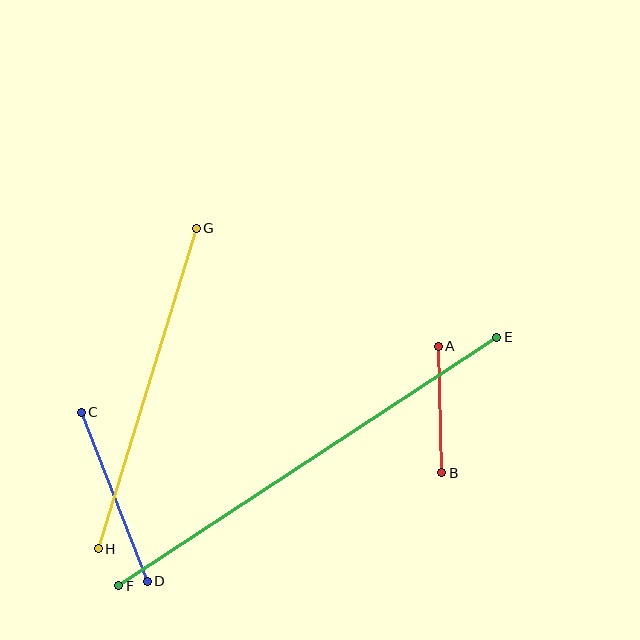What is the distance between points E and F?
The distance is approximately 452 pixels.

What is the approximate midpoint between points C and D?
The midpoint is at approximately (114, 497) pixels.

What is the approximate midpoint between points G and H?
The midpoint is at approximately (147, 389) pixels.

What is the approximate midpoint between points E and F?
The midpoint is at approximately (308, 461) pixels.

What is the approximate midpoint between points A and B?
The midpoint is at approximately (440, 410) pixels.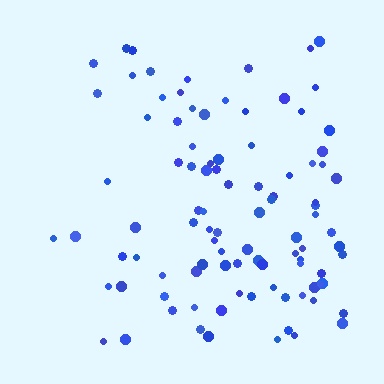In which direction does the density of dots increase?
From left to right, with the right side densest.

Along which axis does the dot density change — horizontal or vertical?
Horizontal.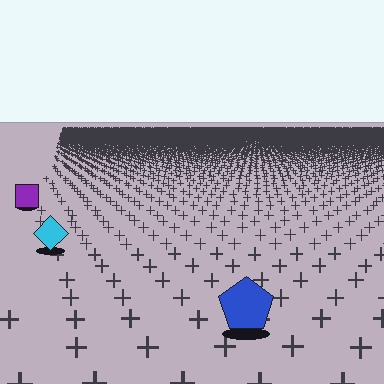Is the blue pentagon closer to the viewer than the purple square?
Yes. The blue pentagon is closer — you can tell from the texture gradient: the ground texture is coarser near it.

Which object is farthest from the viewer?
The purple square is farthest from the viewer. It appears smaller and the ground texture around it is denser.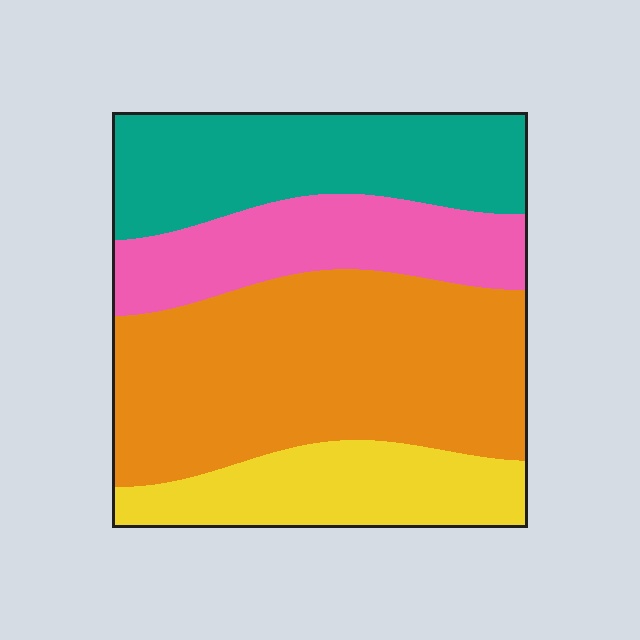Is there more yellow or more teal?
Teal.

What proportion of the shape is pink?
Pink takes up less than a quarter of the shape.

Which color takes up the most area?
Orange, at roughly 40%.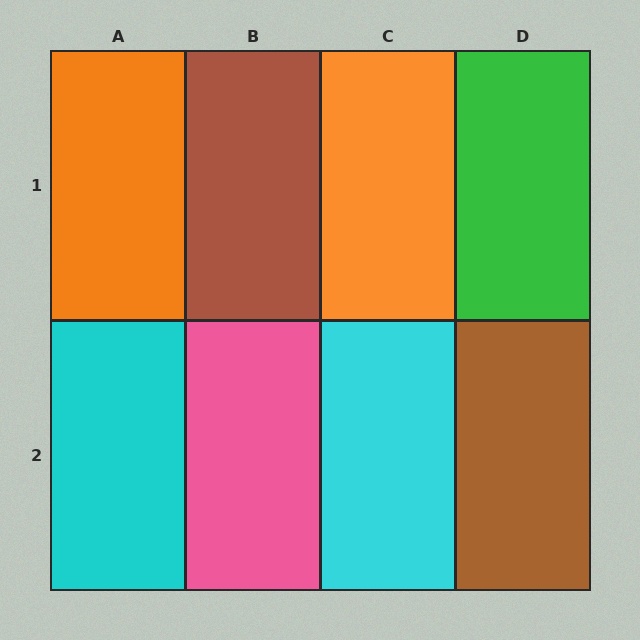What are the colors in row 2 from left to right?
Cyan, pink, cyan, brown.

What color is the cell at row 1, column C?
Orange.